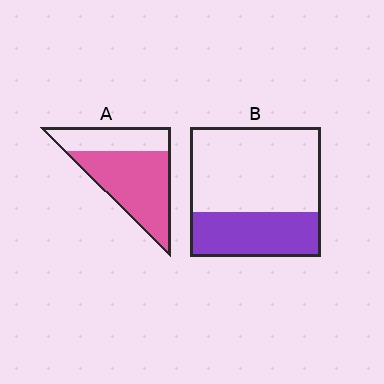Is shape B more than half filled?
No.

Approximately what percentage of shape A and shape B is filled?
A is approximately 65% and B is approximately 35%.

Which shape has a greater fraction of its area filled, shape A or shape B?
Shape A.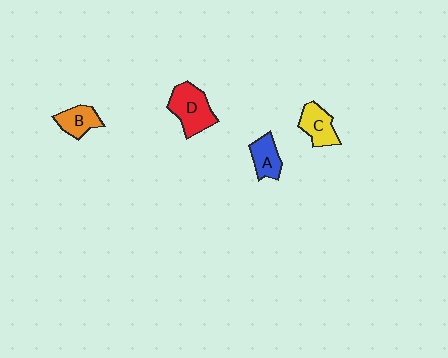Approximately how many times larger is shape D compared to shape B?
Approximately 1.6 times.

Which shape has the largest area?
Shape D (red).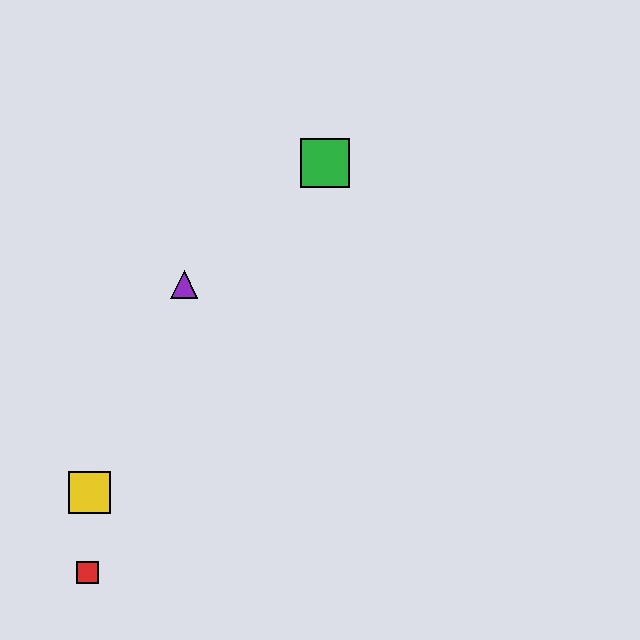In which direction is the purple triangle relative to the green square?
The purple triangle is to the left of the green square.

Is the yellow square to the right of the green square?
No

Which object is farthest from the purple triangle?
The red square is farthest from the purple triangle.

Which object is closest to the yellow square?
The red square is closest to the yellow square.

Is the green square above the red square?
Yes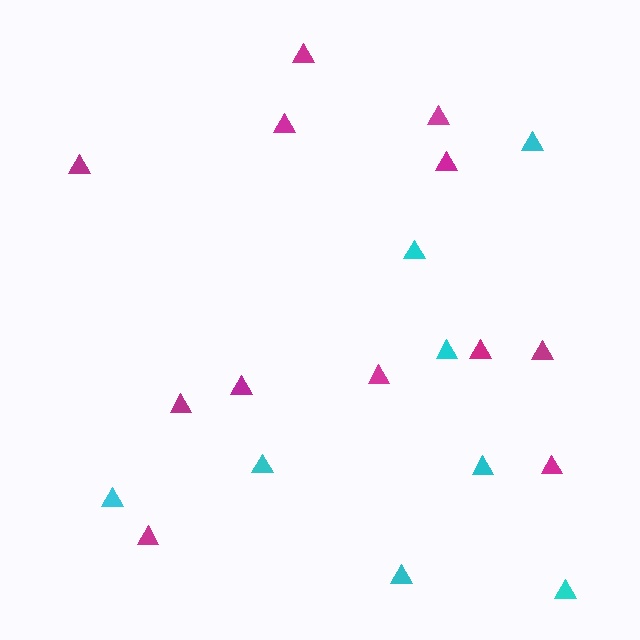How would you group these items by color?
There are 2 groups: one group of magenta triangles (12) and one group of cyan triangles (8).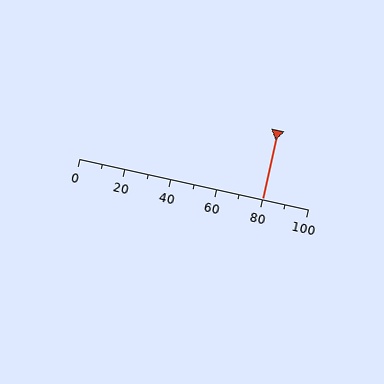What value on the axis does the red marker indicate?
The marker indicates approximately 80.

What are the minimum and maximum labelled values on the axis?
The axis runs from 0 to 100.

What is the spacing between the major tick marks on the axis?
The major ticks are spaced 20 apart.